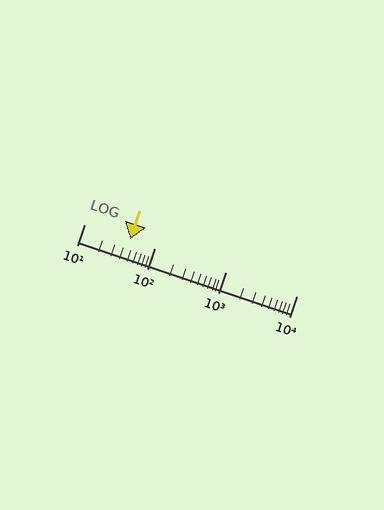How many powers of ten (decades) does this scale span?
The scale spans 3 decades, from 10 to 10000.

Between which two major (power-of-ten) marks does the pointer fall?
The pointer is between 10 and 100.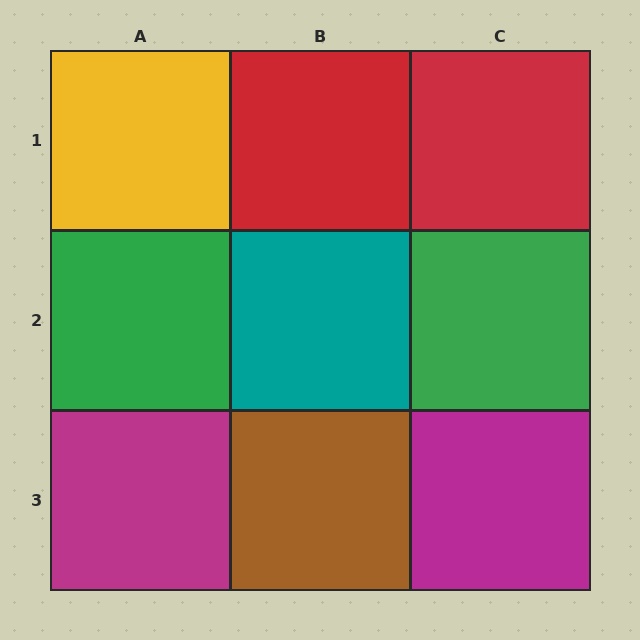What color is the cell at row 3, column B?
Brown.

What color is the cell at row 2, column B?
Teal.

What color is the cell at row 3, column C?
Magenta.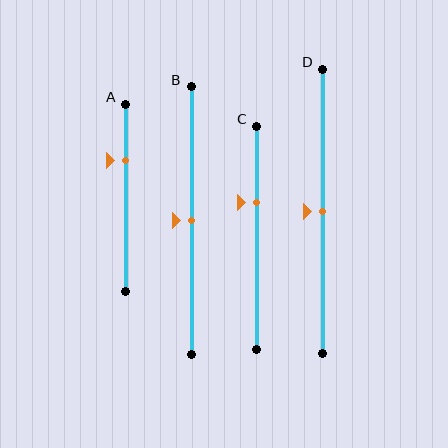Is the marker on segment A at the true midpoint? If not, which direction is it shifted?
No, the marker on segment A is shifted upward by about 20% of the segment length.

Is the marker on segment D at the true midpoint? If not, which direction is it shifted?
Yes, the marker on segment D is at the true midpoint.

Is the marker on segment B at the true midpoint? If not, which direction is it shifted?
Yes, the marker on segment B is at the true midpoint.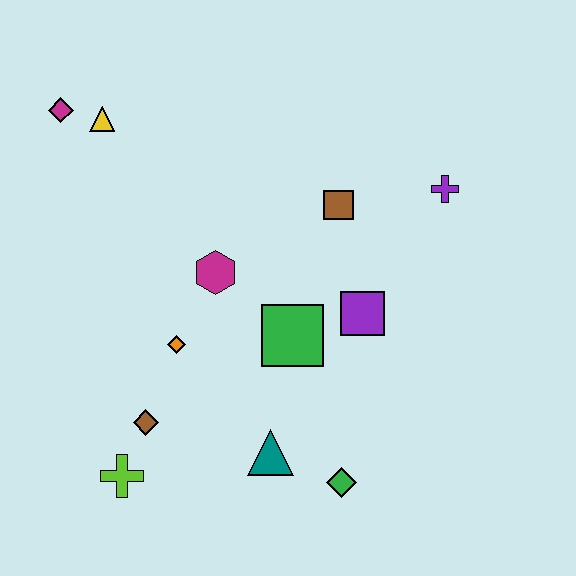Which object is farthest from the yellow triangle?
The green diamond is farthest from the yellow triangle.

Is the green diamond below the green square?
Yes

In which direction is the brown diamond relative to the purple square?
The brown diamond is to the left of the purple square.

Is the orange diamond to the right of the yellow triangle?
Yes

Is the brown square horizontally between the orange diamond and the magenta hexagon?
No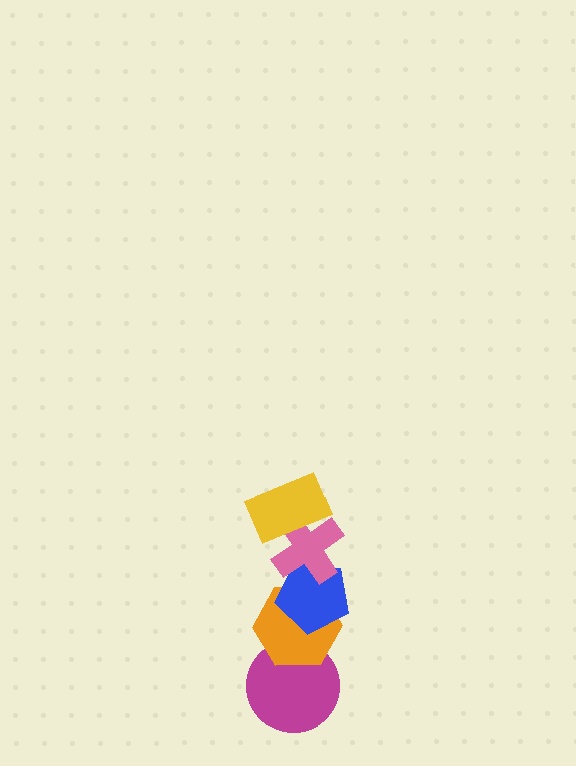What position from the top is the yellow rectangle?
The yellow rectangle is 1st from the top.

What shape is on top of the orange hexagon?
The blue pentagon is on top of the orange hexagon.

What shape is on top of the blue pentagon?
The pink cross is on top of the blue pentagon.